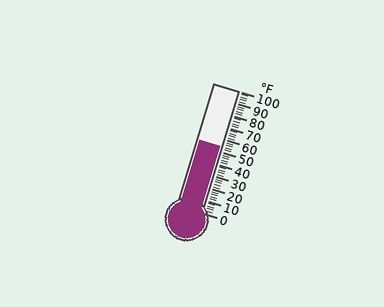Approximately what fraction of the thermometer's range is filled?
The thermometer is filled to approximately 55% of its range.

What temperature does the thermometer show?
The thermometer shows approximately 54°F.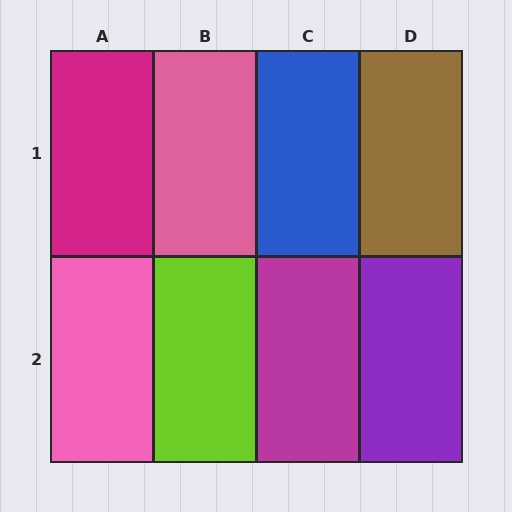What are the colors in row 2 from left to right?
Pink, lime, magenta, purple.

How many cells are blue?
1 cell is blue.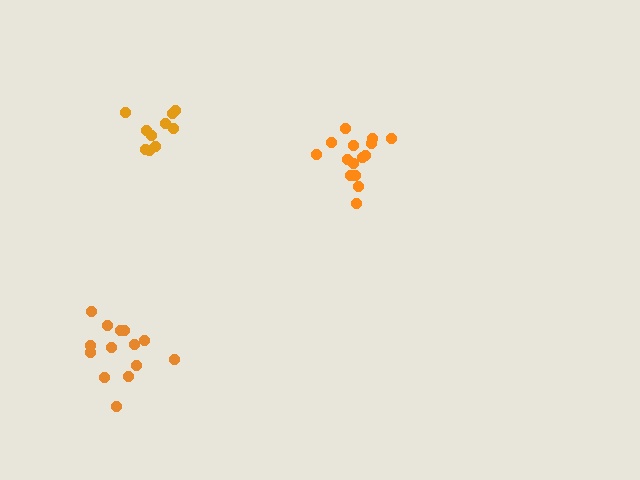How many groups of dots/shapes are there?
There are 3 groups.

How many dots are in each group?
Group 1: 14 dots, Group 2: 15 dots, Group 3: 10 dots (39 total).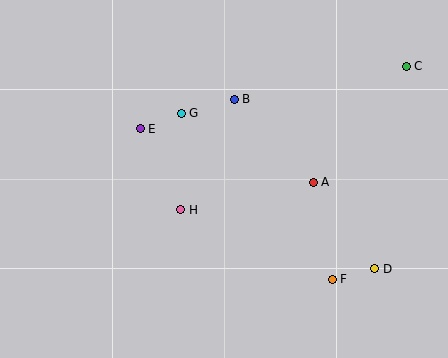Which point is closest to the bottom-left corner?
Point H is closest to the bottom-left corner.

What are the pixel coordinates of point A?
Point A is at (313, 182).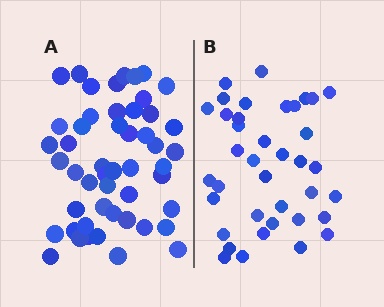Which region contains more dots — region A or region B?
Region A (the left region) has more dots.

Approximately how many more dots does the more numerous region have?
Region A has roughly 12 or so more dots than region B.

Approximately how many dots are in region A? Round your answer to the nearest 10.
About 50 dots.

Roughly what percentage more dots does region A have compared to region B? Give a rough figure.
About 30% more.